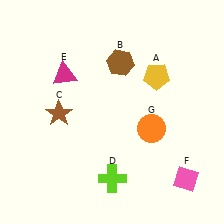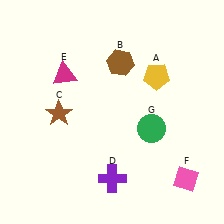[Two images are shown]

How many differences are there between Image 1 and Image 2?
There are 2 differences between the two images.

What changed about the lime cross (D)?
In Image 1, D is lime. In Image 2, it changed to purple.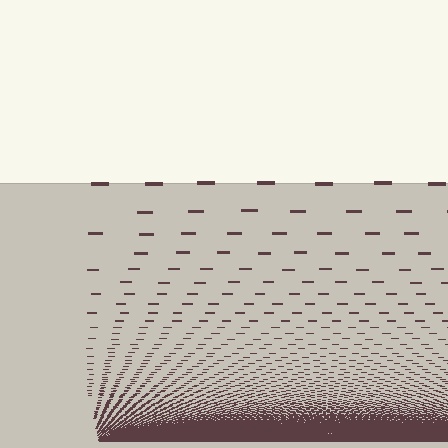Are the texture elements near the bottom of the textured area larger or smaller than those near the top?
Smaller. The gradient is inverted — elements near the bottom are smaller and denser.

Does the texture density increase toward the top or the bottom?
Density increases toward the bottom.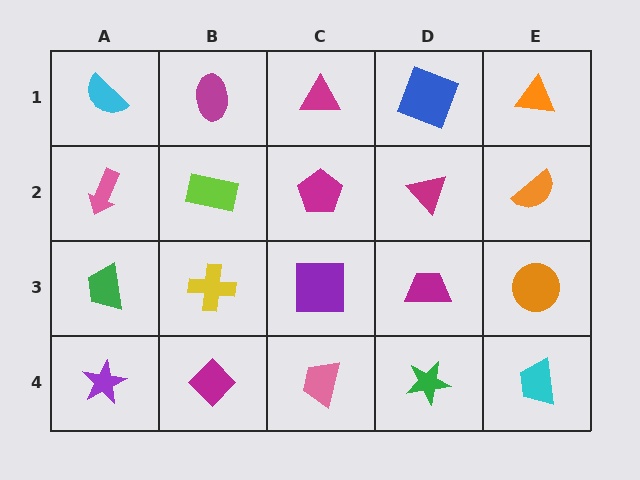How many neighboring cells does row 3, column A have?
3.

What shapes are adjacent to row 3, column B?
A lime rectangle (row 2, column B), a magenta diamond (row 4, column B), a green trapezoid (row 3, column A), a purple square (row 3, column C).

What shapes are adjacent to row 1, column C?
A magenta pentagon (row 2, column C), a magenta ellipse (row 1, column B), a blue square (row 1, column D).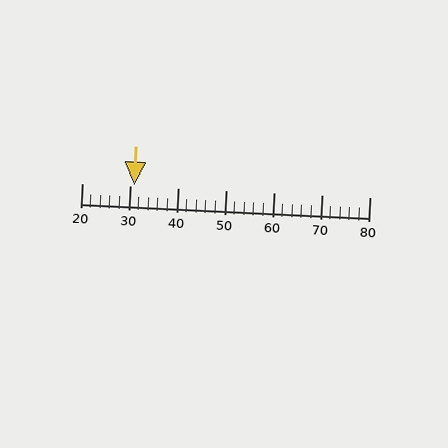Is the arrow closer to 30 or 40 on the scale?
The arrow is closer to 30.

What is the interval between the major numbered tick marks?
The major tick marks are spaced 10 units apart.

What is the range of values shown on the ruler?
The ruler shows values from 20 to 80.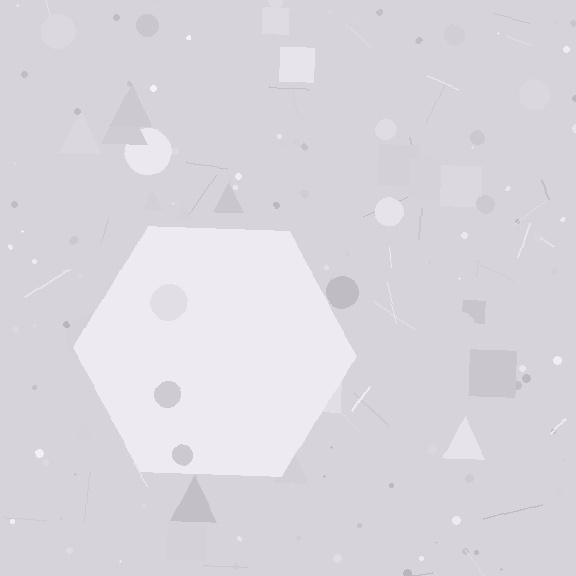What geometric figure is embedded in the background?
A hexagon is embedded in the background.